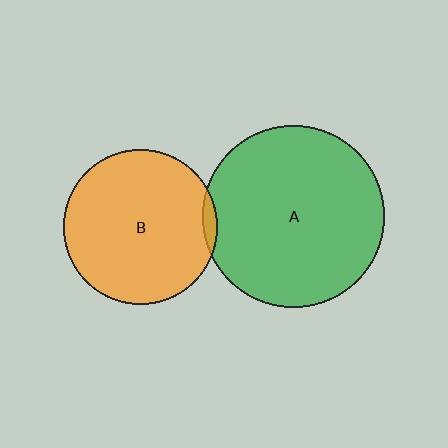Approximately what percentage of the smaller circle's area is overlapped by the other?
Approximately 5%.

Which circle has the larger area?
Circle A (green).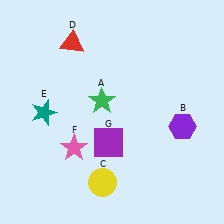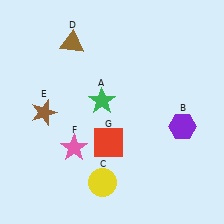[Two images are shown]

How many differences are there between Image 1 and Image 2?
There are 3 differences between the two images.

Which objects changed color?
D changed from red to brown. E changed from teal to brown. G changed from purple to red.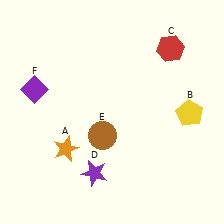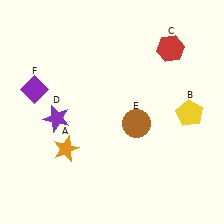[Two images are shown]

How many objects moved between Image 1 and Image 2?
2 objects moved between the two images.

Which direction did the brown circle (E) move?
The brown circle (E) moved right.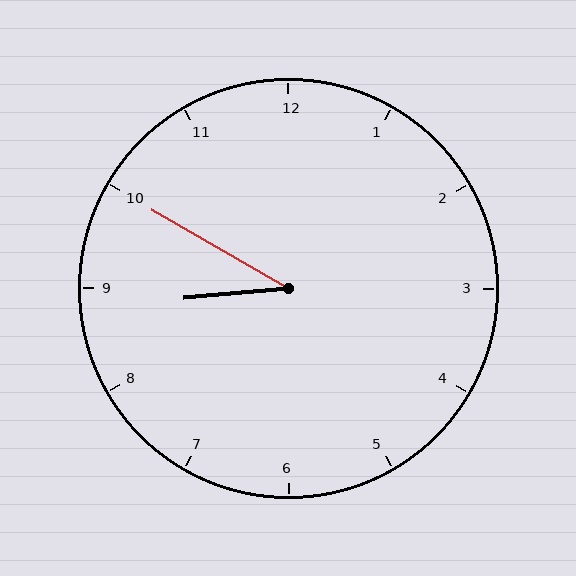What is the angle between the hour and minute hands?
Approximately 35 degrees.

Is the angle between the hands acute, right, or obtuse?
It is acute.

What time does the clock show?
8:50.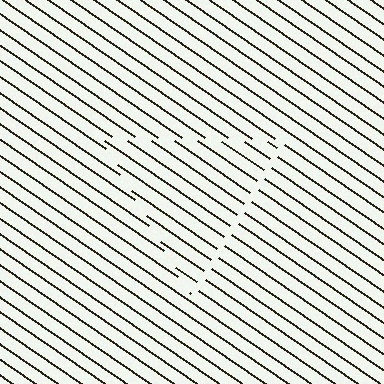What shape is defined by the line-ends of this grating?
An illusory triangle. The interior of the shape contains the same grating, shifted by half a period — the contour is defined by the phase discontinuity where line-ends from the inner and outer gratings abut.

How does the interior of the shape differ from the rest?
The interior of the shape contains the same grating, shifted by half a period — the contour is defined by the phase discontinuity where line-ends from the inner and outer gratings abut.